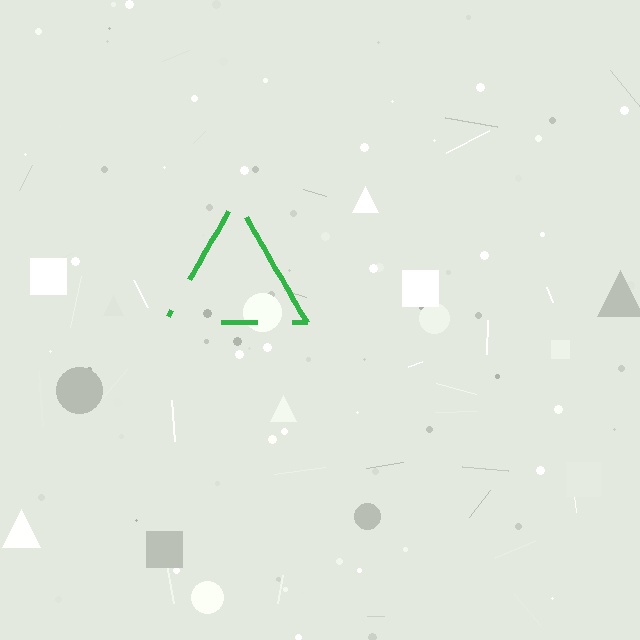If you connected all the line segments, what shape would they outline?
They would outline a triangle.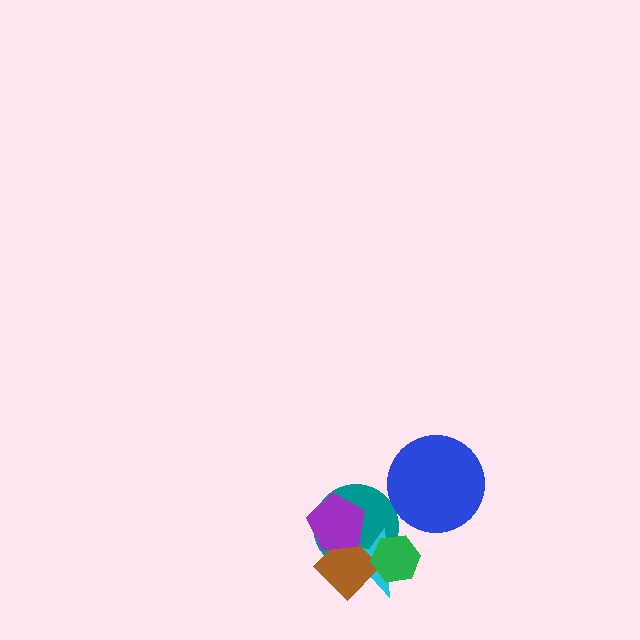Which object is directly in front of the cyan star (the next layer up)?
The brown diamond is directly in front of the cyan star.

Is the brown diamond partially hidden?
Yes, it is partially covered by another shape.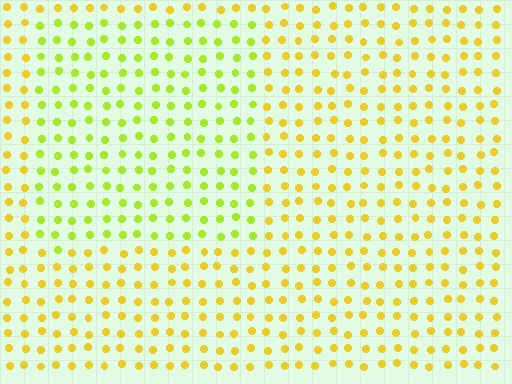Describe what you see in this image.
The image is filled with small yellow elements in a uniform arrangement. A rectangle-shaped region is visible where the elements are tinted to a slightly different hue, forming a subtle color boundary.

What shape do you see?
I see a rectangle.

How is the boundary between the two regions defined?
The boundary is defined purely by a slight shift in hue (about 31 degrees). Spacing, size, and orientation are identical on both sides.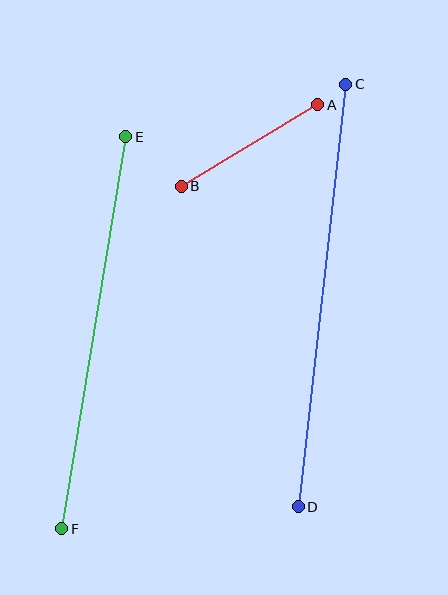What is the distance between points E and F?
The distance is approximately 397 pixels.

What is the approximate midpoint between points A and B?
The midpoint is at approximately (249, 145) pixels.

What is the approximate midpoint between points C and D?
The midpoint is at approximately (322, 296) pixels.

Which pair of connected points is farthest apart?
Points C and D are farthest apart.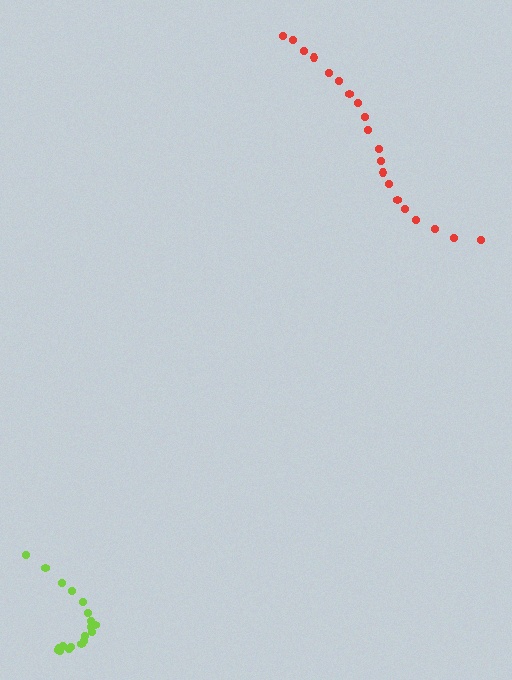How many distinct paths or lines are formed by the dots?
There are 2 distinct paths.